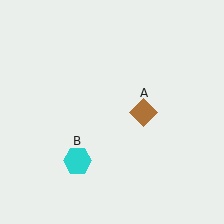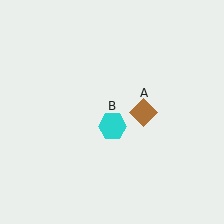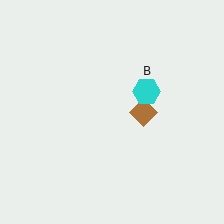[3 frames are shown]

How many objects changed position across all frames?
1 object changed position: cyan hexagon (object B).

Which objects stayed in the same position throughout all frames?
Brown diamond (object A) remained stationary.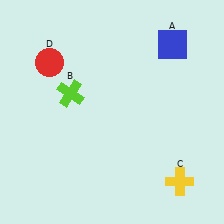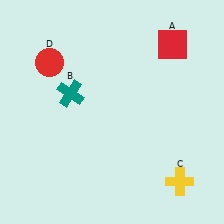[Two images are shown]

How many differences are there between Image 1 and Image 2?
There are 2 differences between the two images.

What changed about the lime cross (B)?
In Image 1, B is lime. In Image 2, it changed to teal.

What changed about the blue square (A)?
In Image 1, A is blue. In Image 2, it changed to red.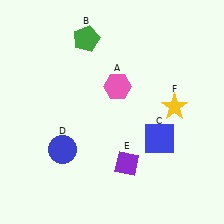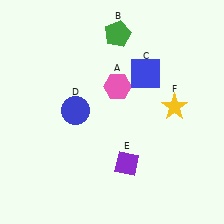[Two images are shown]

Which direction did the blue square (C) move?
The blue square (C) moved up.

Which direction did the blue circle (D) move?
The blue circle (D) moved up.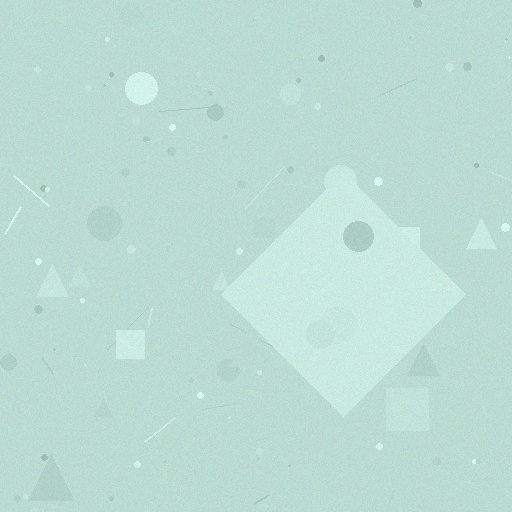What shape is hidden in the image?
A diamond is hidden in the image.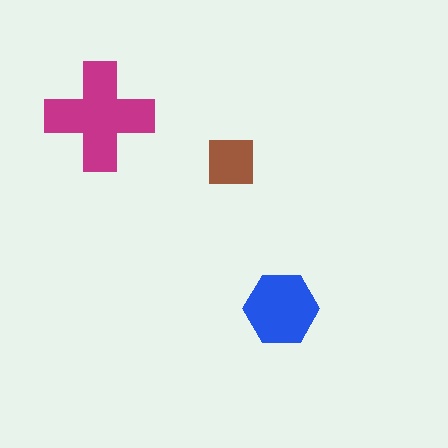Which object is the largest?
The magenta cross.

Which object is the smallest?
The brown square.